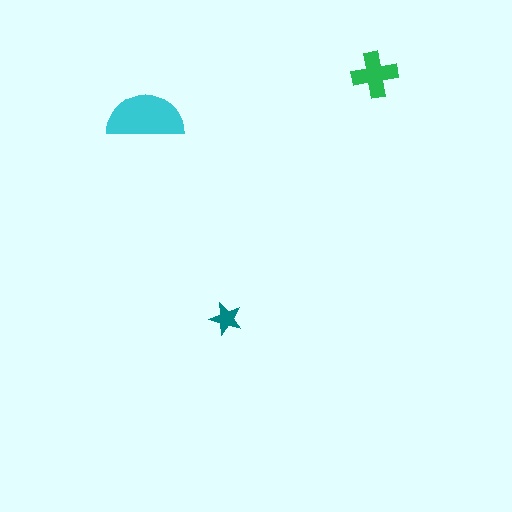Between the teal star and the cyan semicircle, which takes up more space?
The cyan semicircle.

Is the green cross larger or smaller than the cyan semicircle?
Smaller.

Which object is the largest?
The cyan semicircle.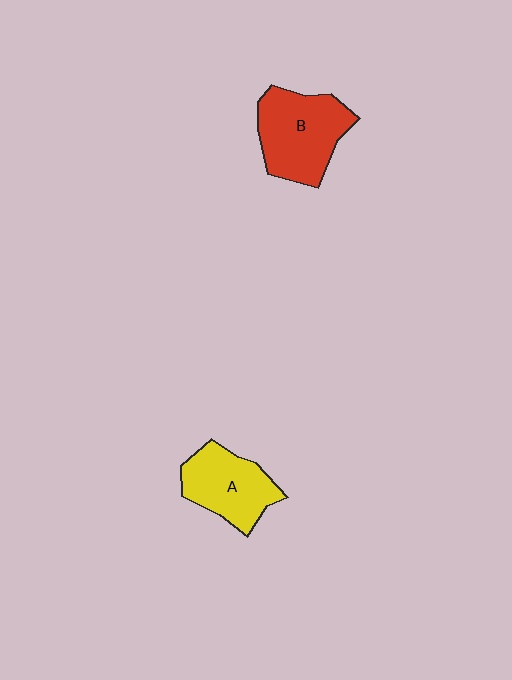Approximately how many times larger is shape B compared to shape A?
Approximately 1.2 times.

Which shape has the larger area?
Shape B (red).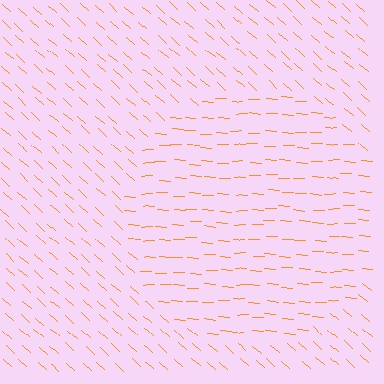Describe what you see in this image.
The image is filled with small orange line segments. A circle region in the image has lines oriented differently from the surrounding lines, creating a visible texture boundary.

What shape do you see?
I see a circle.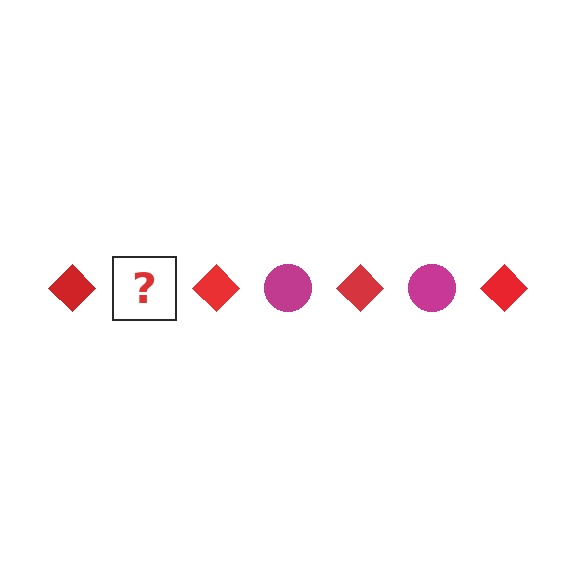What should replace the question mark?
The question mark should be replaced with a magenta circle.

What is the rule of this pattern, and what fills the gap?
The rule is that the pattern alternates between red diamond and magenta circle. The gap should be filled with a magenta circle.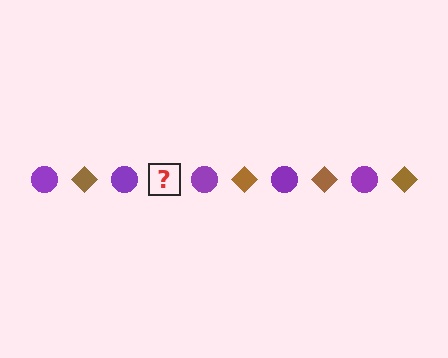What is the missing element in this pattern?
The missing element is a brown diamond.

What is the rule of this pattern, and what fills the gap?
The rule is that the pattern alternates between purple circle and brown diamond. The gap should be filled with a brown diamond.